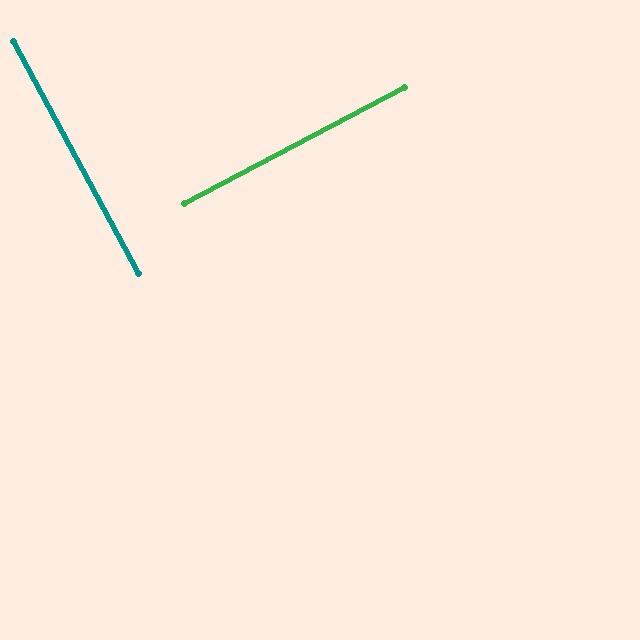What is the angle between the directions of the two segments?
Approximately 90 degrees.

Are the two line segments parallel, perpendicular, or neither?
Perpendicular — they meet at approximately 90°.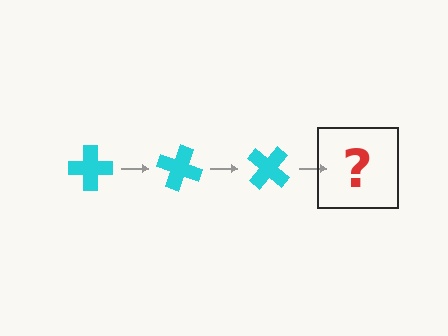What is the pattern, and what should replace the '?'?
The pattern is that the cross rotates 20 degrees each step. The '?' should be a cyan cross rotated 60 degrees.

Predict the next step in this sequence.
The next step is a cyan cross rotated 60 degrees.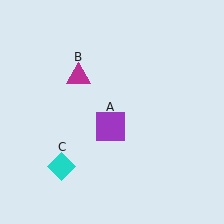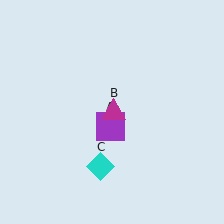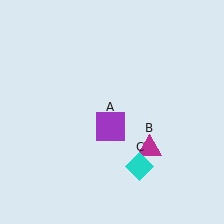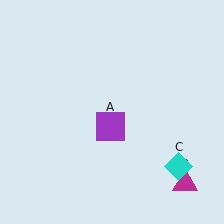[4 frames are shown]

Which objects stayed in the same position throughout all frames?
Purple square (object A) remained stationary.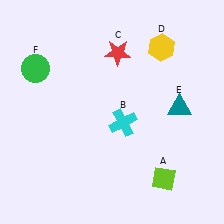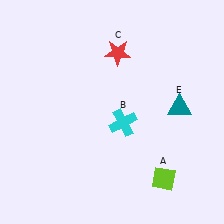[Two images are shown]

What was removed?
The green circle (F), the yellow hexagon (D) were removed in Image 2.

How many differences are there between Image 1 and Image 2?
There are 2 differences between the two images.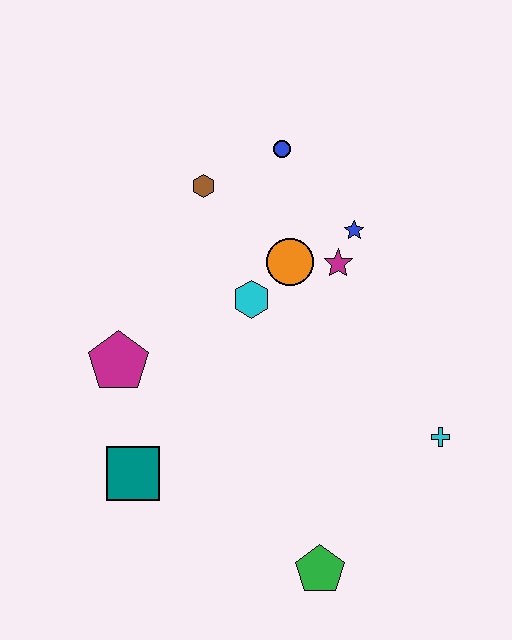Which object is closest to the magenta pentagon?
The teal square is closest to the magenta pentagon.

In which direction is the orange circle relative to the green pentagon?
The orange circle is above the green pentagon.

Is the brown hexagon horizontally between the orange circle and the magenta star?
No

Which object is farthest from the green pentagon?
The blue circle is farthest from the green pentagon.